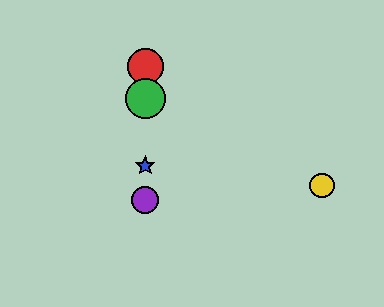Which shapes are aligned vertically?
The red circle, the blue star, the green circle, the purple circle are aligned vertically.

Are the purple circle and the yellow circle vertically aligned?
No, the purple circle is at x≈145 and the yellow circle is at x≈322.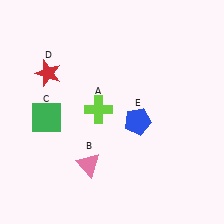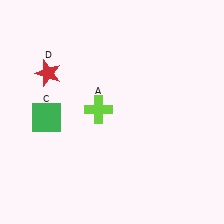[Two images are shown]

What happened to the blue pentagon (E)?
The blue pentagon (E) was removed in Image 2. It was in the bottom-right area of Image 1.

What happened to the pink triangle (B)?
The pink triangle (B) was removed in Image 2. It was in the bottom-left area of Image 1.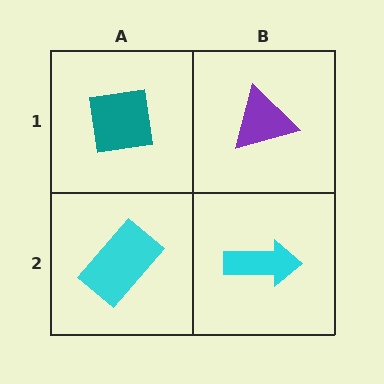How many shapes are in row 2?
2 shapes.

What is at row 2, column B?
A cyan arrow.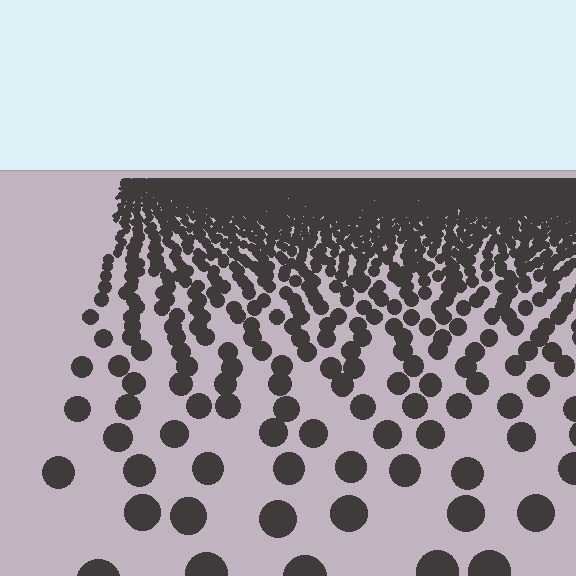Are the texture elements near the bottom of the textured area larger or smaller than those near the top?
Larger. Near the bottom, elements are closer to the viewer and appear at a bigger on-screen size.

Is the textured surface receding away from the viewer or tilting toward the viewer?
The surface is receding away from the viewer. Texture elements get smaller and denser toward the top.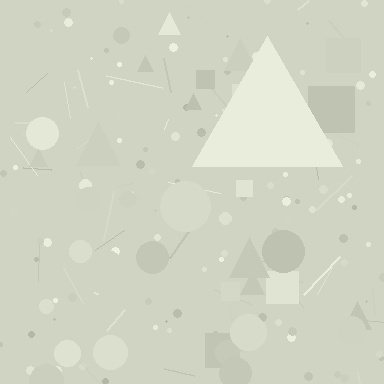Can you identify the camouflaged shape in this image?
The camouflaged shape is a triangle.